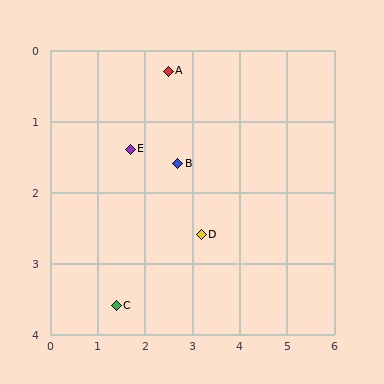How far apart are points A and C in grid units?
Points A and C are about 3.5 grid units apart.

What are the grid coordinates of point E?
Point E is at approximately (1.7, 1.4).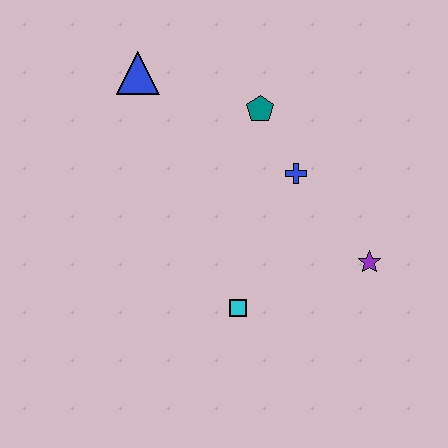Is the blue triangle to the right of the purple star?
No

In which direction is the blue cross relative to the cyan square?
The blue cross is above the cyan square.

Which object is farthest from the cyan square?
The blue triangle is farthest from the cyan square.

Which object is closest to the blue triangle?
The teal pentagon is closest to the blue triangle.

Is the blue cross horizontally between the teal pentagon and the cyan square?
No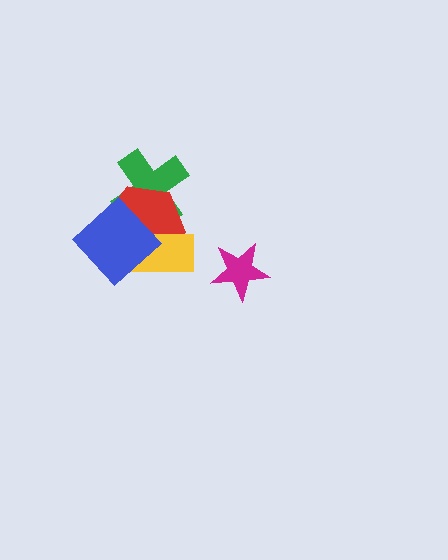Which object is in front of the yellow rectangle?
The blue diamond is in front of the yellow rectangle.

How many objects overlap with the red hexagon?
3 objects overlap with the red hexagon.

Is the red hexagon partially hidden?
Yes, it is partially covered by another shape.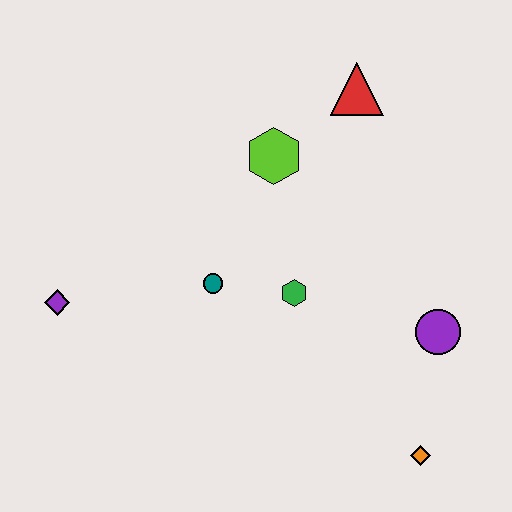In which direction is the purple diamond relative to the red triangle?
The purple diamond is to the left of the red triangle.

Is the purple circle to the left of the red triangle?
No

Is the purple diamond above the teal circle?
No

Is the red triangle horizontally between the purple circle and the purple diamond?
Yes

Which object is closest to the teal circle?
The green hexagon is closest to the teal circle.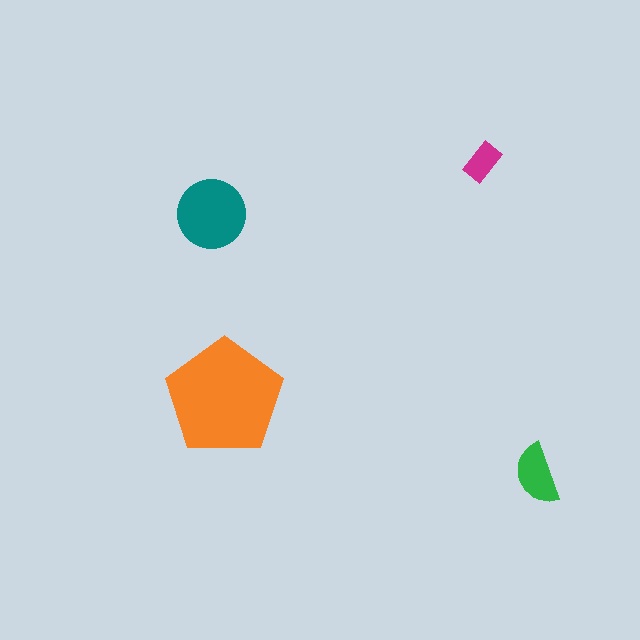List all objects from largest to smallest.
The orange pentagon, the teal circle, the green semicircle, the magenta rectangle.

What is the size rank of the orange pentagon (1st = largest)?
1st.